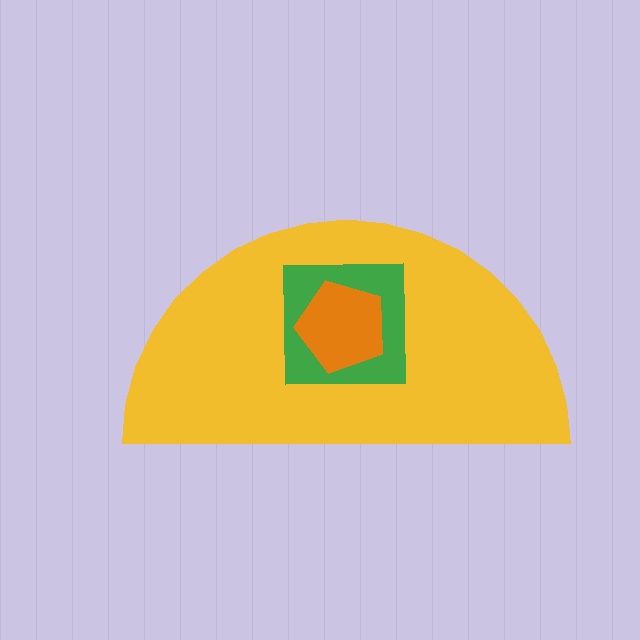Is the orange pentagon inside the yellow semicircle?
Yes.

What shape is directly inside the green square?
The orange pentagon.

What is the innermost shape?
The orange pentagon.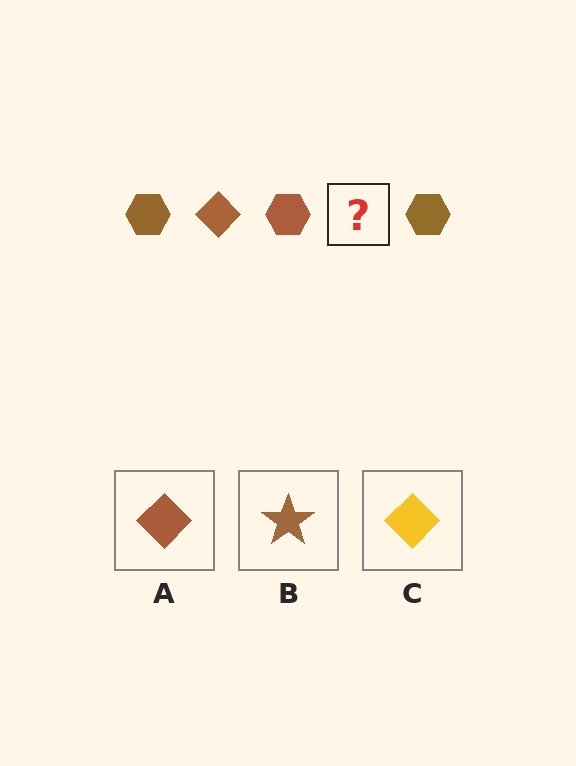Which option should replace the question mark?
Option A.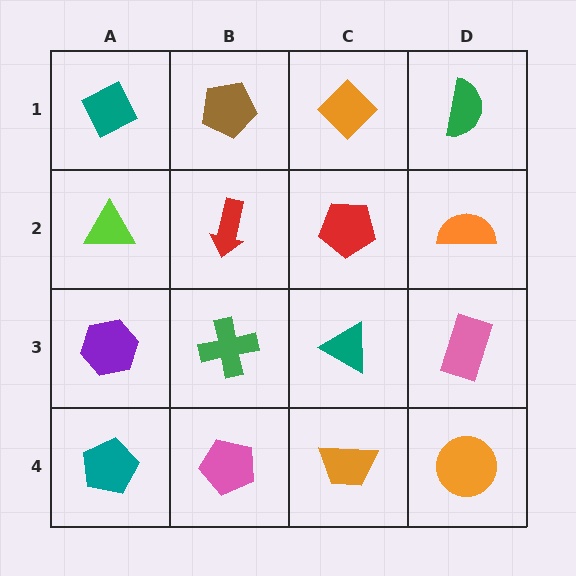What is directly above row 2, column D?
A green semicircle.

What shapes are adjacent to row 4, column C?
A teal triangle (row 3, column C), a pink pentagon (row 4, column B), an orange circle (row 4, column D).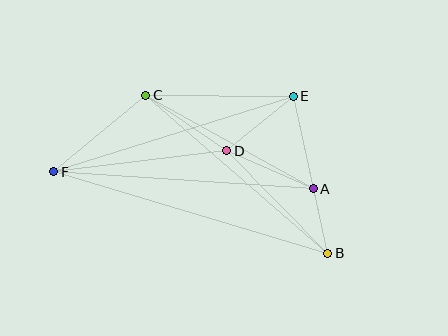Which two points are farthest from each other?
Points B and F are farthest from each other.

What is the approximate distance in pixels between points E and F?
The distance between E and F is approximately 251 pixels.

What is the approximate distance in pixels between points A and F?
The distance between A and F is approximately 260 pixels.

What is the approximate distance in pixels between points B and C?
The distance between B and C is approximately 241 pixels.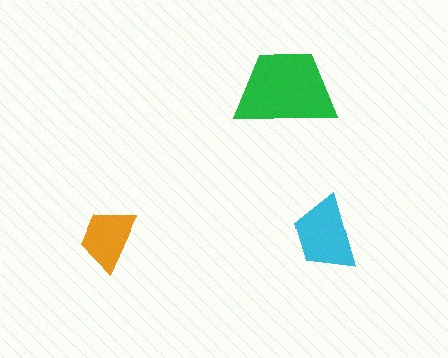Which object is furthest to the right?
The cyan trapezoid is rightmost.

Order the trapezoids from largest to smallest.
the green one, the cyan one, the orange one.